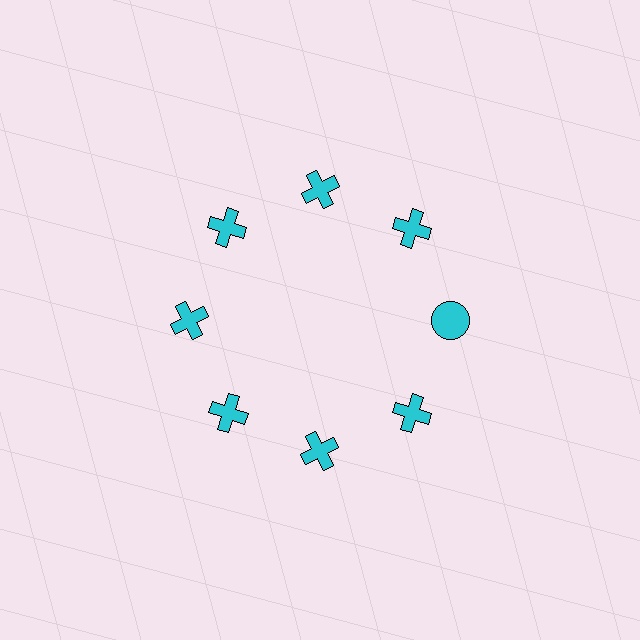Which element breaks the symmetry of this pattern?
The cyan circle at roughly the 3 o'clock position breaks the symmetry. All other shapes are cyan crosses.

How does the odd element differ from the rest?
It has a different shape: circle instead of cross.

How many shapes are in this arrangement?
There are 8 shapes arranged in a ring pattern.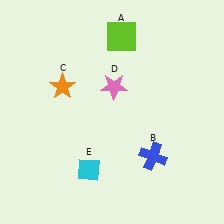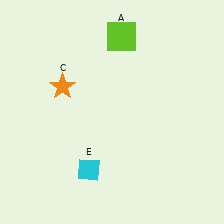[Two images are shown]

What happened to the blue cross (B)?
The blue cross (B) was removed in Image 2. It was in the bottom-right area of Image 1.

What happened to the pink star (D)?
The pink star (D) was removed in Image 2. It was in the top-right area of Image 1.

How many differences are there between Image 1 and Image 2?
There are 2 differences between the two images.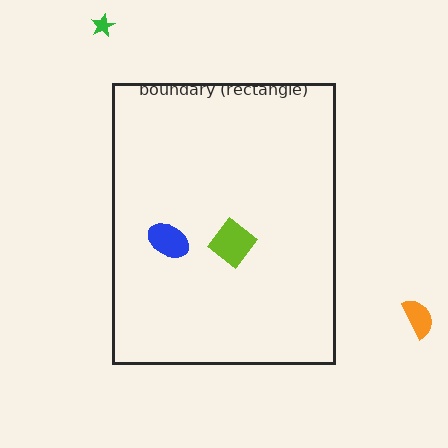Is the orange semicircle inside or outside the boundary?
Outside.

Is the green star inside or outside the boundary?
Outside.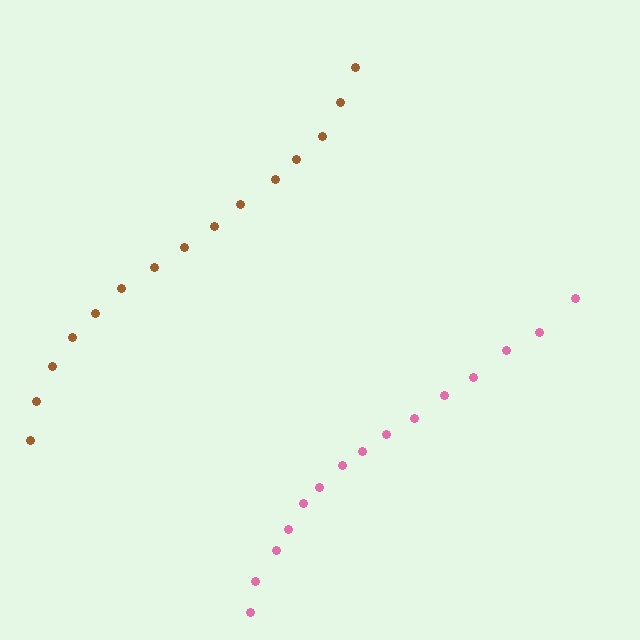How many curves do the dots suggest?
There are 2 distinct paths.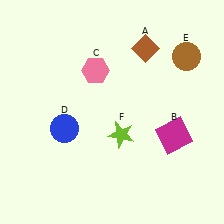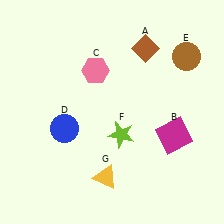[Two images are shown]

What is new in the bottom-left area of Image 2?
A yellow triangle (G) was added in the bottom-left area of Image 2.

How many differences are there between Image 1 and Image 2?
There is 1 difference between the two images.